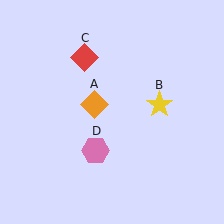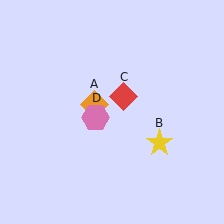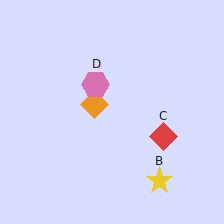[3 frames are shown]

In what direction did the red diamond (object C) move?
The red diamond (object C) moved down and to the right.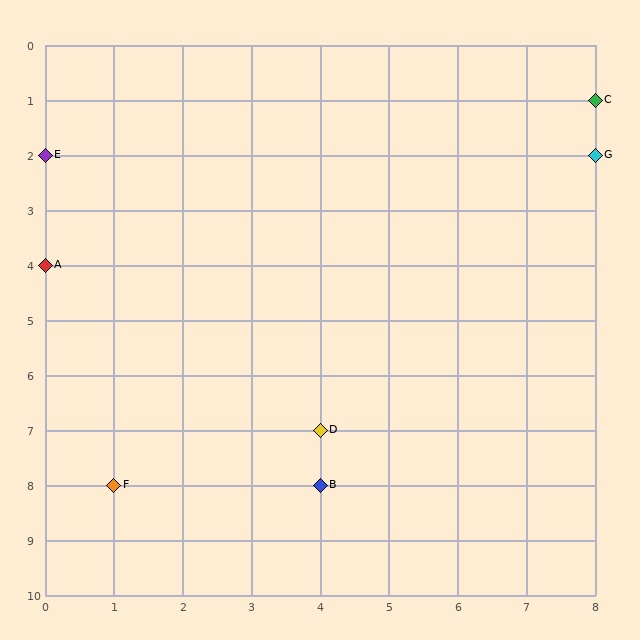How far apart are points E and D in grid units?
Points E and D are 4 columns and 5 rows apart (about 6.4 grid units diagonally).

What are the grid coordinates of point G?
Point G is at grid coordinates (8, 2).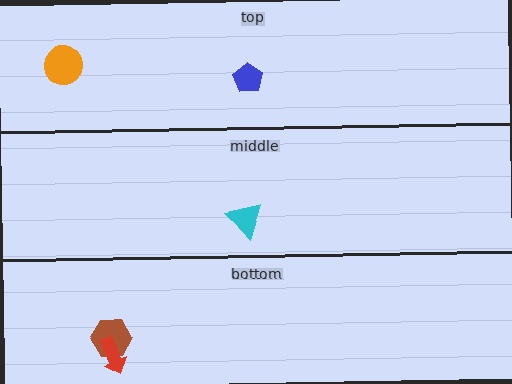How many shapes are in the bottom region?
2.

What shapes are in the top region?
The blue pentagon, the orange circle.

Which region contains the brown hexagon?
The bottom region.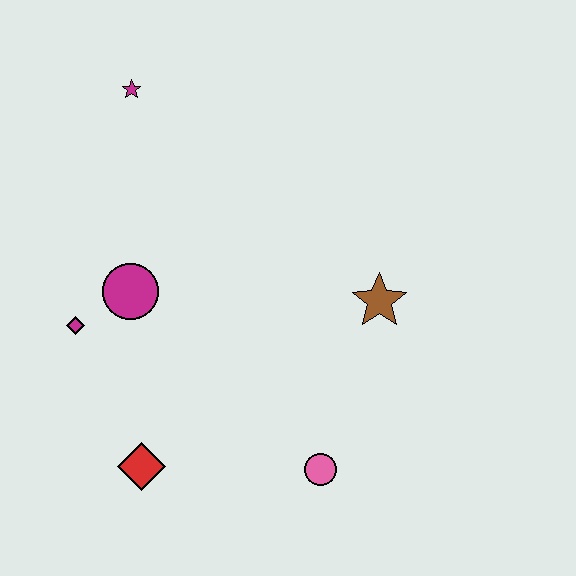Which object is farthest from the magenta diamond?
The brown star is farthest from the magenta diamond.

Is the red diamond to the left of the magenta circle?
No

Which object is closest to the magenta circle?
The magenta diamond is closest to the magenta circle.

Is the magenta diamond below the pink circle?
No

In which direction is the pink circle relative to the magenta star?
The pink circle is below the magenta star.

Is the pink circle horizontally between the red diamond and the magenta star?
No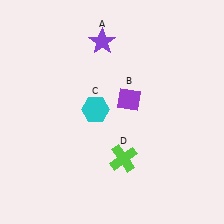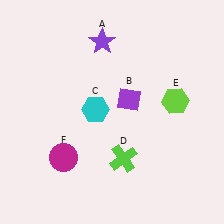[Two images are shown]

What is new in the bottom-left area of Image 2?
A magenta circle (F) was added in the bottom-left area of Image 2.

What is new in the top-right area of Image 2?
A lime hexagon (E) was added in the top-right area of Image 2.